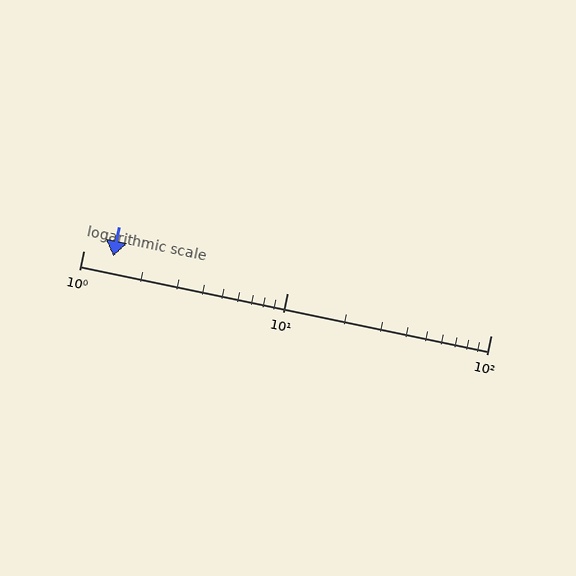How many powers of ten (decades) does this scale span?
The scale spans 2 decades, from 1 to 100.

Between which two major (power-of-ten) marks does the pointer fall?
The pointer is between 1 and 10.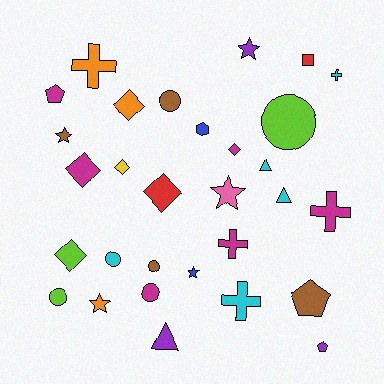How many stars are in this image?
There are 5 stars.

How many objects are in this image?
There are 30 objects.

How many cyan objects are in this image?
There are 5 cyan objects.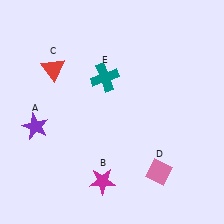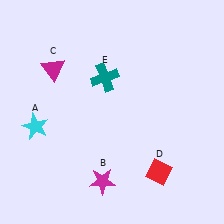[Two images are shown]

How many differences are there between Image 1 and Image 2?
There are 3 differences between the two images.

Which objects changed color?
A changed from purple to cyan. C changed from red to magenta. D changed from pink to red.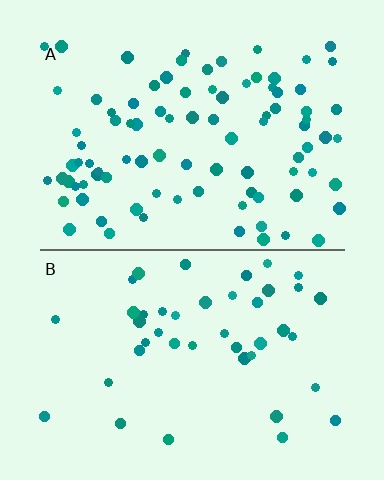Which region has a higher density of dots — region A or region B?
A (the top).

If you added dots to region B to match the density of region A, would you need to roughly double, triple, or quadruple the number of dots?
Approximately double.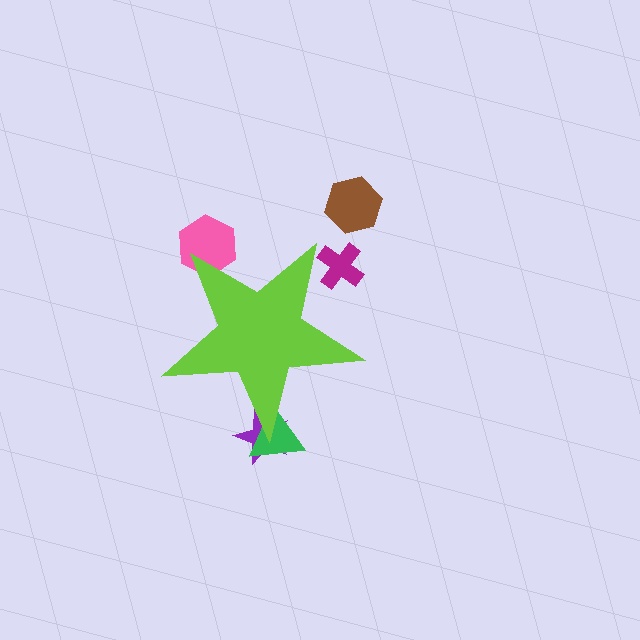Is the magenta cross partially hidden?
Yes, the magenta cross is partially hidden behind the lime star.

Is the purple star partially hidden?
Yes, the purple star is partially hidden behind the lime star.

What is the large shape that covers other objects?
A lime star.